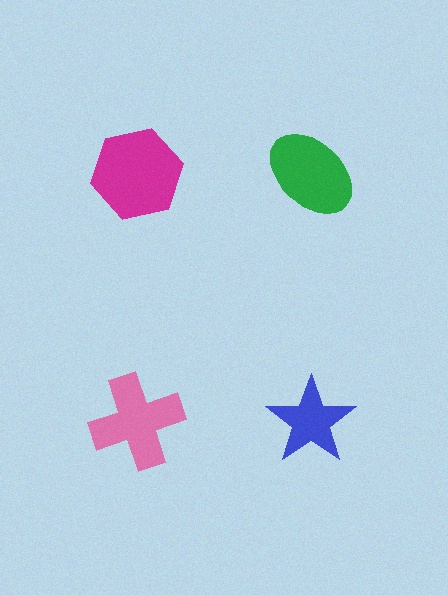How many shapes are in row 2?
2 shapes.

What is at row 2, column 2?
A blue star.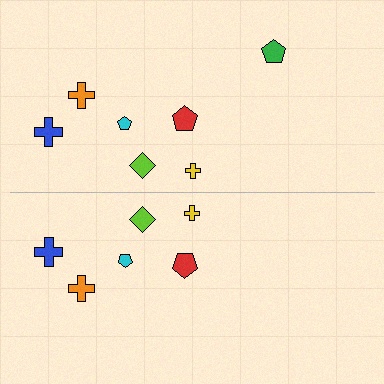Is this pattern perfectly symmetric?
No, the pattern is not perfectly symmetric. A green pentagon is missing from the bottom side.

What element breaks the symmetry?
A green pentagon is missing from the bottom side.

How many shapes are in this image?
There are 13 shapes in this image.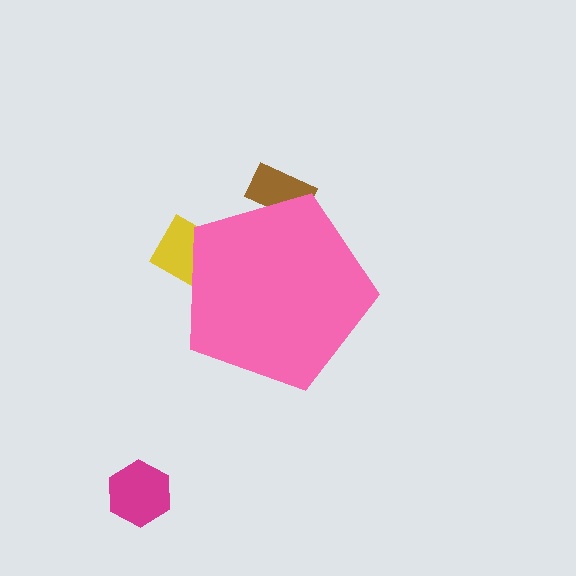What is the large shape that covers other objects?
A pink pentagon.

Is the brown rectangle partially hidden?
Yes, the brown rectangle is partially hidden behind the pink pentagon.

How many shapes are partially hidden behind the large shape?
2 shapes are partially hidden.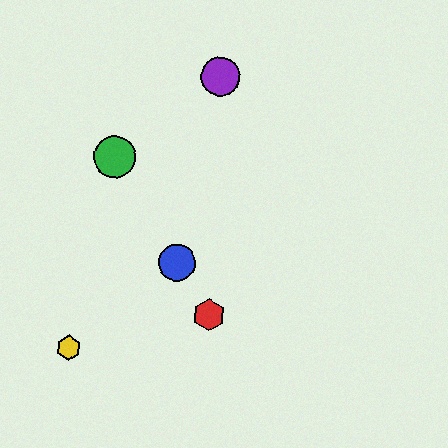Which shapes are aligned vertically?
The red hexagon, the purple circle are aligned vertically.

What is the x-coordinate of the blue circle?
The blue circle is at x≈177.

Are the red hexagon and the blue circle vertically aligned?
No, the red hexagon is at x≈209 and the blue circle is at x≈177.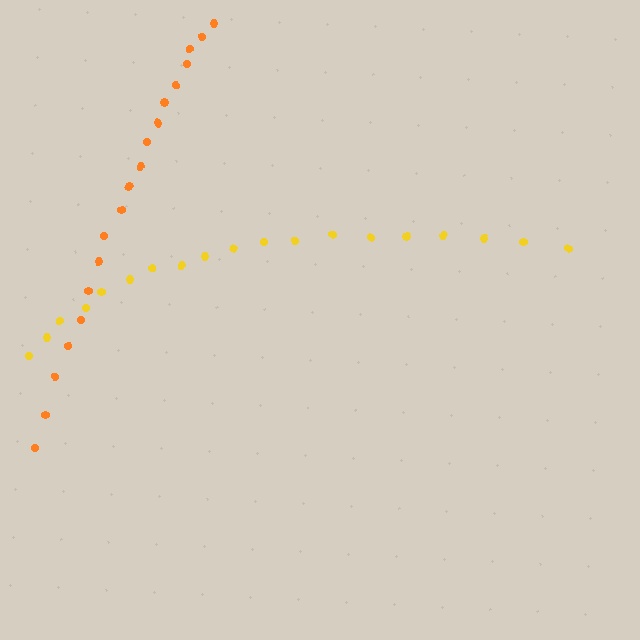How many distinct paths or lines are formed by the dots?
There are 2 distinct paths.